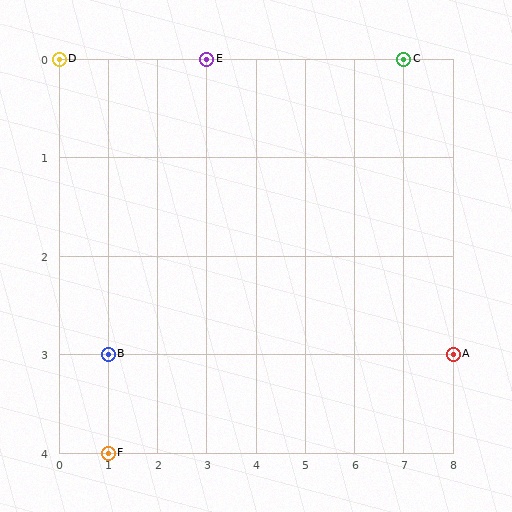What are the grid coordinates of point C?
Point C is at grid coordinates (7, 0).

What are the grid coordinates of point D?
Point D is at grid coordinates (0, 0).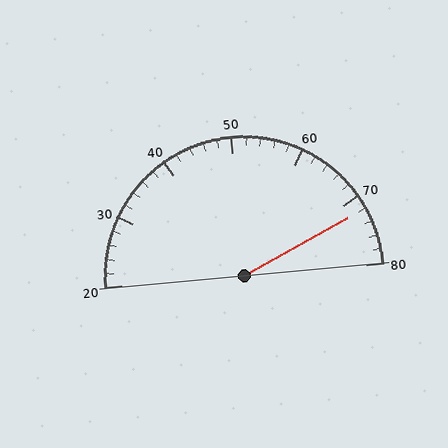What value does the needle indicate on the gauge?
The needle indicates approximately 72.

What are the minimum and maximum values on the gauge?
The gauge ranges from 20 to 80.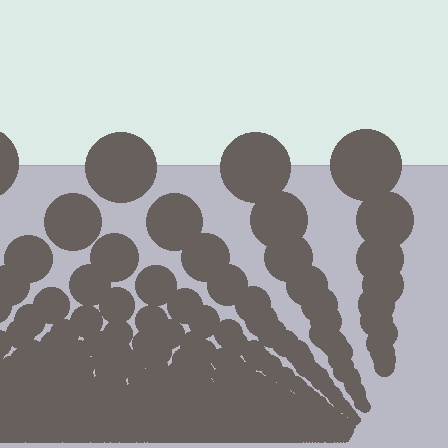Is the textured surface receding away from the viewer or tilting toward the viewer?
The surface appears to tilt toward the viewer. Texture elements get larger and sparser toward the top.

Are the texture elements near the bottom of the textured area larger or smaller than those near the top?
Smaller. The gradient is inverted — elements near the bottom are smaller and denser.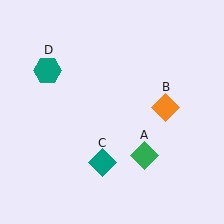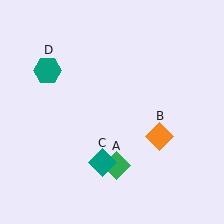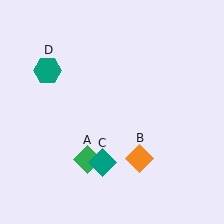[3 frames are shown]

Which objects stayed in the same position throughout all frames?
Teal diamond (object C) and teal hexagon (object D) remained stationary.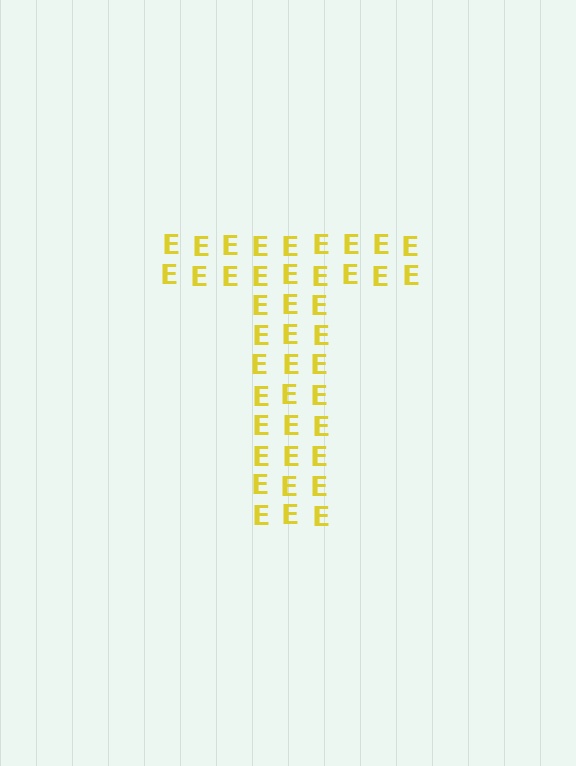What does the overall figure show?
The overall figure shows the letter T.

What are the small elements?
The small elements are letter E's.